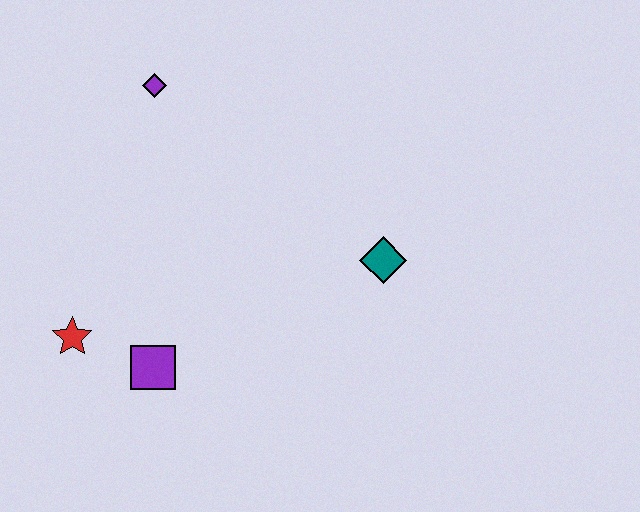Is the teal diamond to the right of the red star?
Yes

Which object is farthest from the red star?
The teal diamond is farthest from the red star.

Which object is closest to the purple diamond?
The red star is closest to the purple diamond.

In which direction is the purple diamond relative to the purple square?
The purple diamond is above the purple square.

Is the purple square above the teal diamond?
No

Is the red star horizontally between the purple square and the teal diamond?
No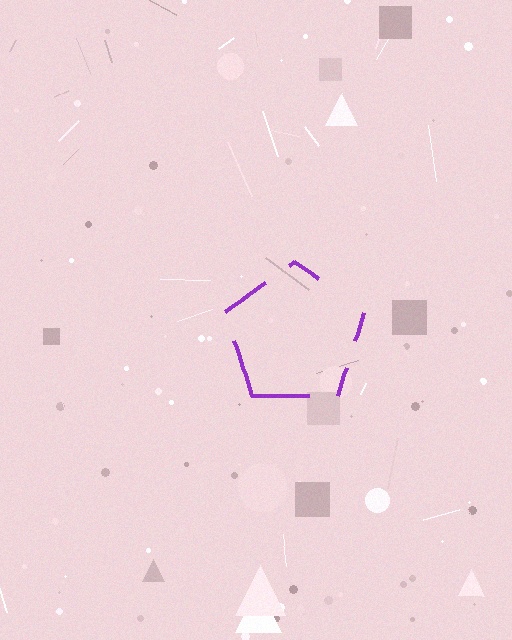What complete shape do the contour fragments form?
The contour fragments form a pentagon.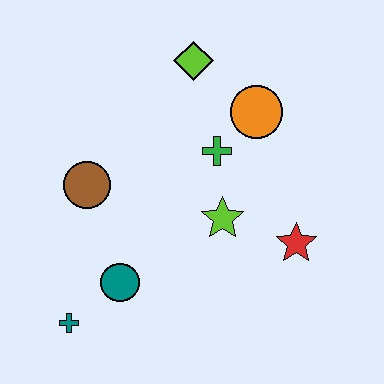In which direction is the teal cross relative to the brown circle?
The teal cross is below the brown circle.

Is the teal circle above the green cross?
No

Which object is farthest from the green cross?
The teal cross is farthest from the green cross.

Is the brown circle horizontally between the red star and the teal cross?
Yes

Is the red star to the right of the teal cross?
Yes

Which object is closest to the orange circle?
The green cross is closest to the orange circle.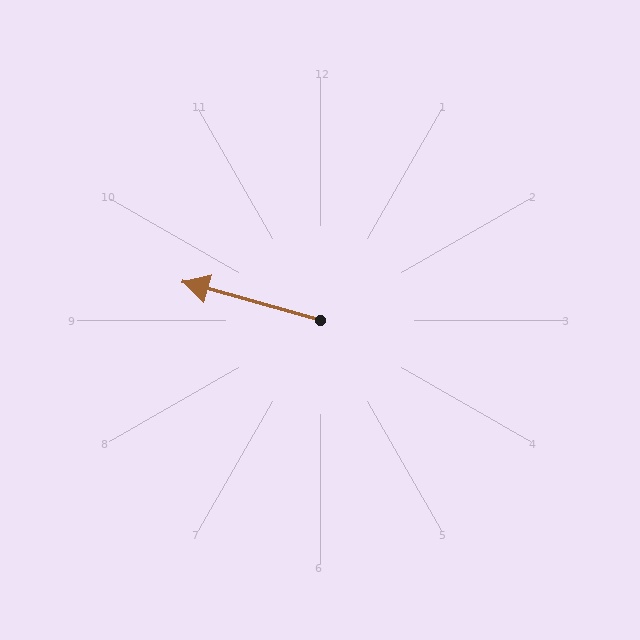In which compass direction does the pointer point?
West.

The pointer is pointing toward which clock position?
Roughly 10 o'clock.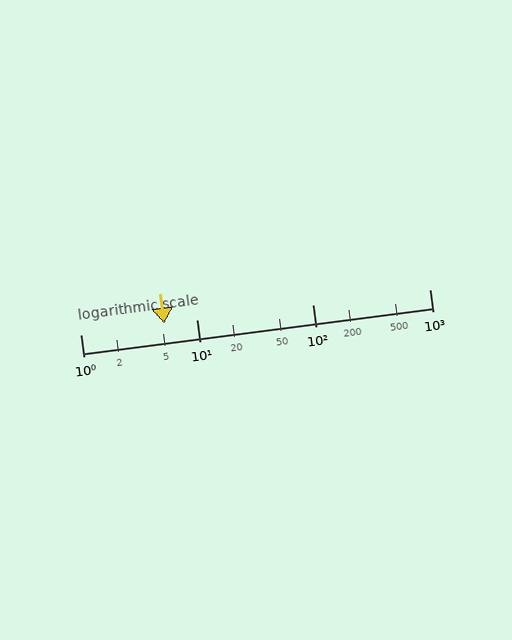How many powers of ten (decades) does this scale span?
The scale spans 3 decades, from 1 to 1000.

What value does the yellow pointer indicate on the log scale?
The pointer indicates approximately 5.3.